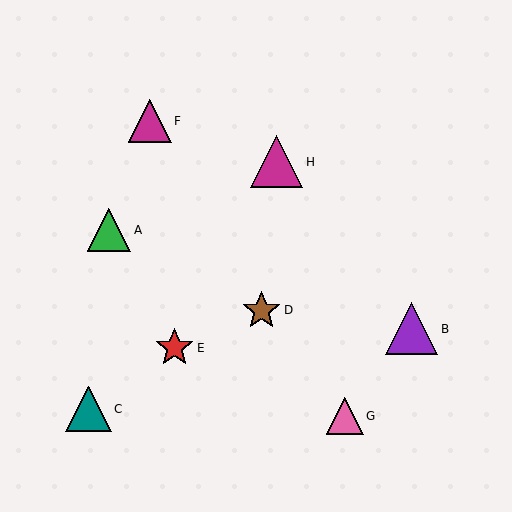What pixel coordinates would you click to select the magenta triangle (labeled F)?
Click at (150, 121) to select the magenta triangle F.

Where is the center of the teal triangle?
The center of the teal triangle is at (89, 409).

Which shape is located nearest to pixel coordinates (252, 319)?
The brown star (labeled D) at (261, 310) is nearest to that location.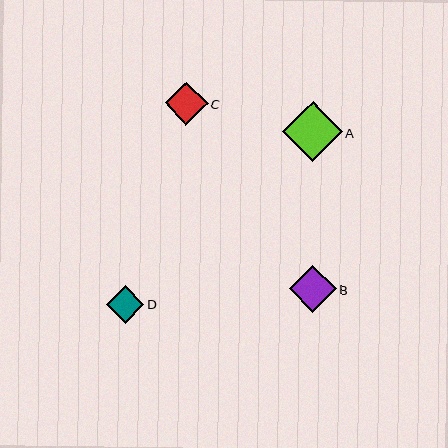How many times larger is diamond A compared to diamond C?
Diamond A is approximately 1.4 times the size of diamond C.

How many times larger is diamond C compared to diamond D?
Diamond C is approximately 1.2 times the size of diamond D.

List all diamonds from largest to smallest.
From largest to smallest: A, B, C, D.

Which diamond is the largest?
Diamond A is the largest with a size of approximately 60 pixels.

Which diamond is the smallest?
Diamond D is the smallest with a size of approximately 37 pixels.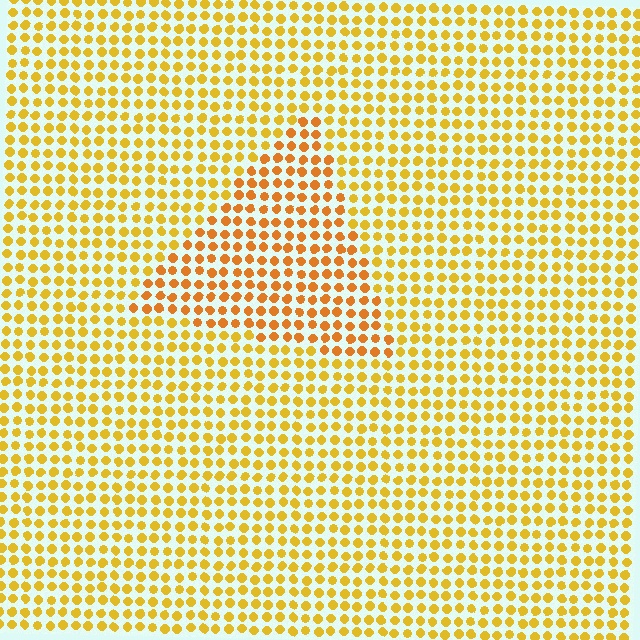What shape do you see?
I see a triangle.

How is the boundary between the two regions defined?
The boundary is defined purely by a slight shift in hue (about 21 degrees). Spacing, size, and orientation are identical on both sides.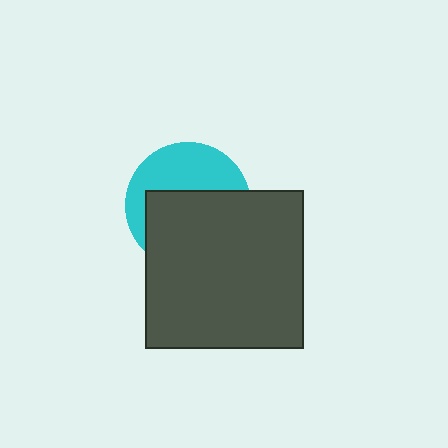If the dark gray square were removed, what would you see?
You would see the complete cyan circle.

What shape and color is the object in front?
The object in front is a dark gray square.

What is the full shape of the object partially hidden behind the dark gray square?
The partially hidden object is a cyan circle.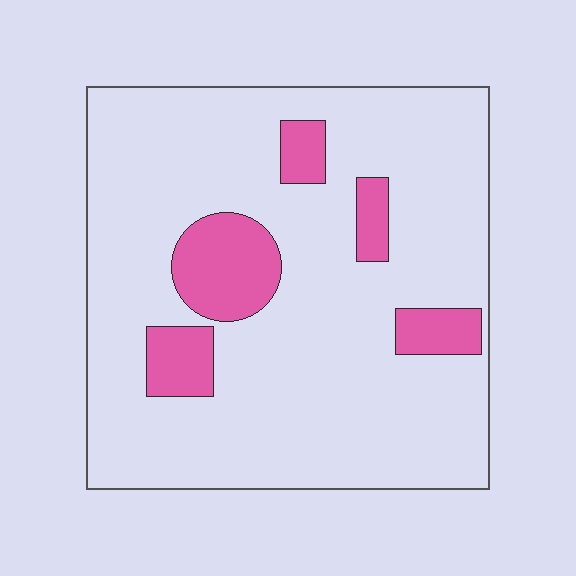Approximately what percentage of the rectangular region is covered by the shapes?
Approximately 15%.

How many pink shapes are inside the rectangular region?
5.